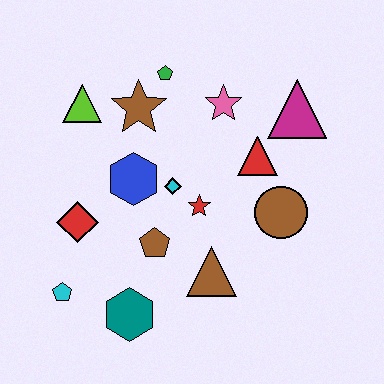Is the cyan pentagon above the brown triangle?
No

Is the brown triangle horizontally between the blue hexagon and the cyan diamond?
No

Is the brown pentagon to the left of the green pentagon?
Yes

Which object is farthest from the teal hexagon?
The magenta triangle is farthest from the teal hexagon.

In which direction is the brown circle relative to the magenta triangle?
The brown circle is below the magenta triangle.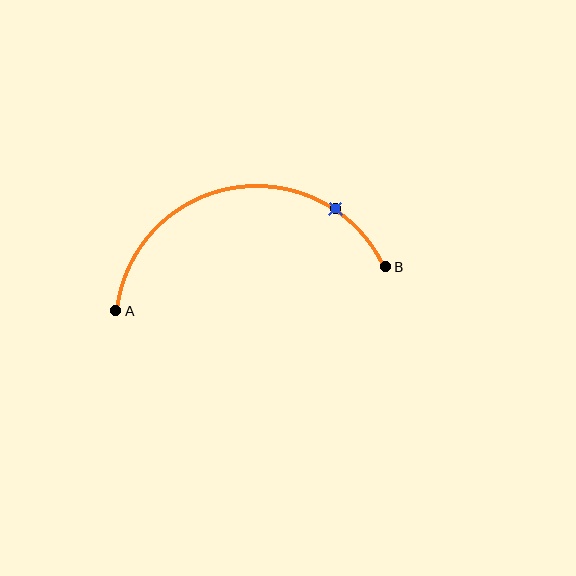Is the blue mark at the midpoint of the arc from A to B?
No. The blue mark lies on the arc but is closer to endpoint B. The arc midpoint would be at the point on the curve equidistant along the arc from both A and B.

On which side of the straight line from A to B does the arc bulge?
The arc bulges above the straight line connecting A and B.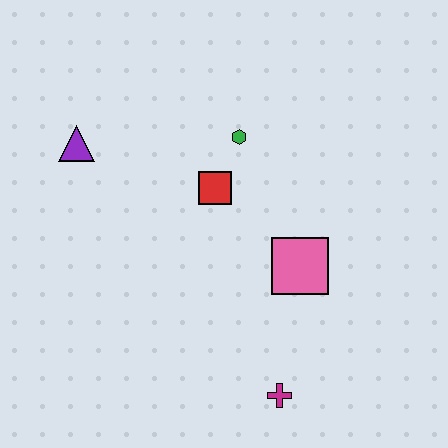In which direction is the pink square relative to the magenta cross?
The pink square is above the magenta cross.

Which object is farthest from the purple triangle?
The magenta cross is farthest from the purple triangle.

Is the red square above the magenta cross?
Yes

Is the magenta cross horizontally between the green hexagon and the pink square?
Yes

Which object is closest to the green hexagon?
The red square is closest to the green hexagon.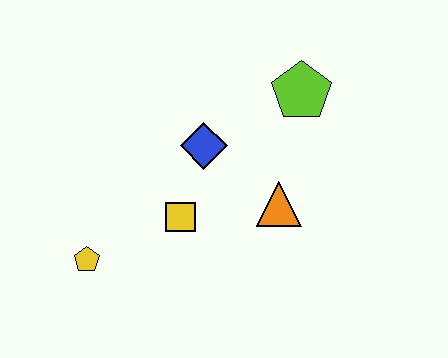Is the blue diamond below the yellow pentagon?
No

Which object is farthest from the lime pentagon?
The yellow pentagon is farthest from the lime pentagon.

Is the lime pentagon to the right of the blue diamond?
Yes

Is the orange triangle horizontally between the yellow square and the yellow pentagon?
No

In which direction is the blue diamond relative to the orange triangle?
The blue diamond is to the left of the orange triangle.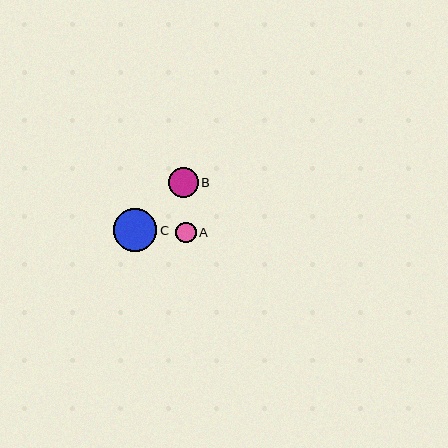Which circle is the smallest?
Circle A is the smallest with a size of approximately 20 pixels.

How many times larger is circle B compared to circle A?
Circle B is approximately 1.5 times the size of circle A.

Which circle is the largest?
Circle C is the largest with a size of approximately 43 pixels.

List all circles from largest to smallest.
From largest to smallest: C, B, A.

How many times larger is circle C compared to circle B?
Circle C is approximately 1.4 times the size of circle B.